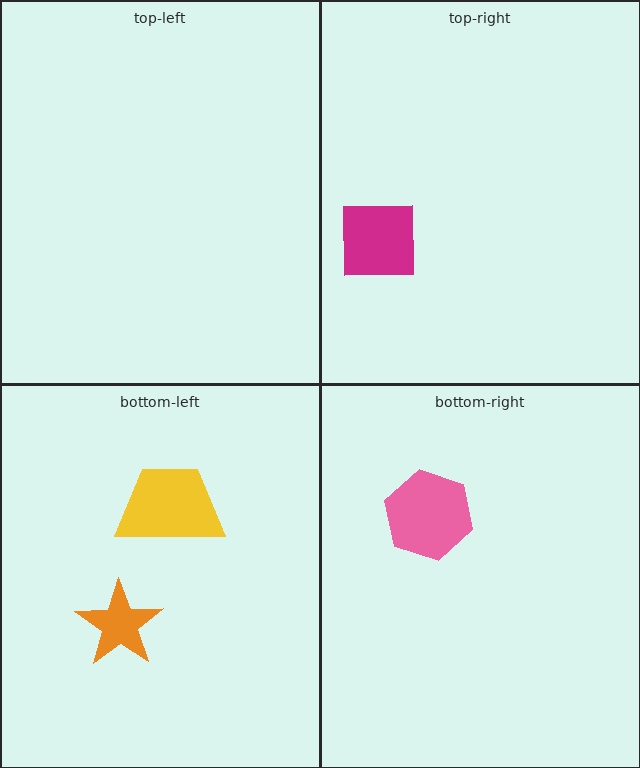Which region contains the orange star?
The bottom-left region.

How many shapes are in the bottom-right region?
1.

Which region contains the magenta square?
The top-right region.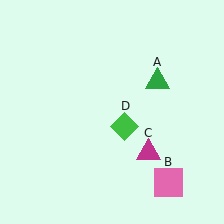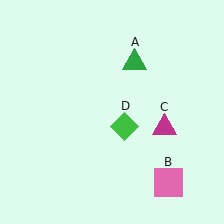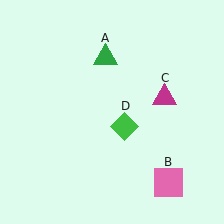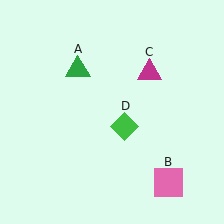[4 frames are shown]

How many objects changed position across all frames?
2 objects changed position: green triangle (object A), magenta triangle (object C).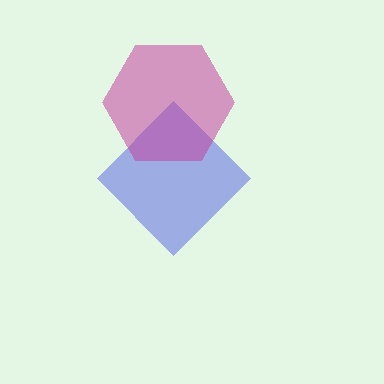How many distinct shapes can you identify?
There are 2 distinct shapes: a blue diamond, a magenta hexagon.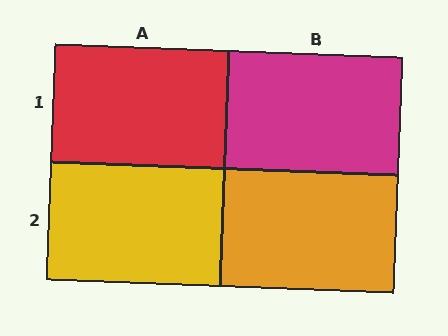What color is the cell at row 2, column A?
Yellow.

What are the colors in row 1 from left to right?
Red, magenta.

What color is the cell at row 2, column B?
Orange.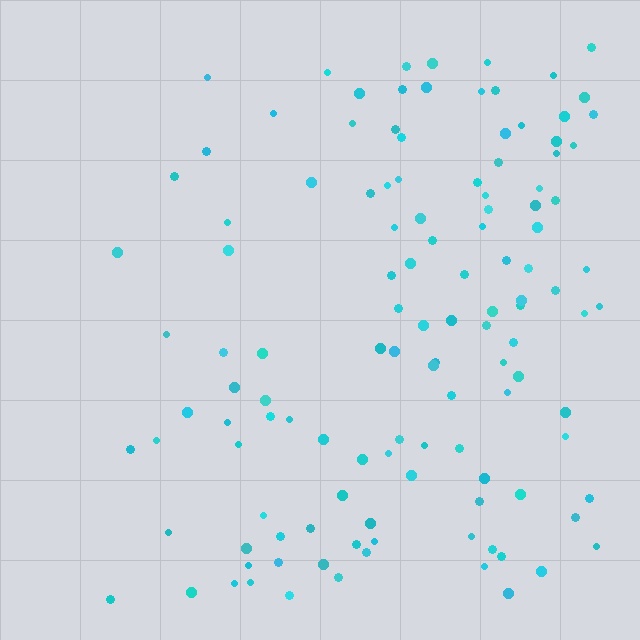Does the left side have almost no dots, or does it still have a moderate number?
Still a moderate number, just noticeably fewer than the right.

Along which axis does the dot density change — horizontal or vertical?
Horizontal.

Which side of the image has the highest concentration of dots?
The right.